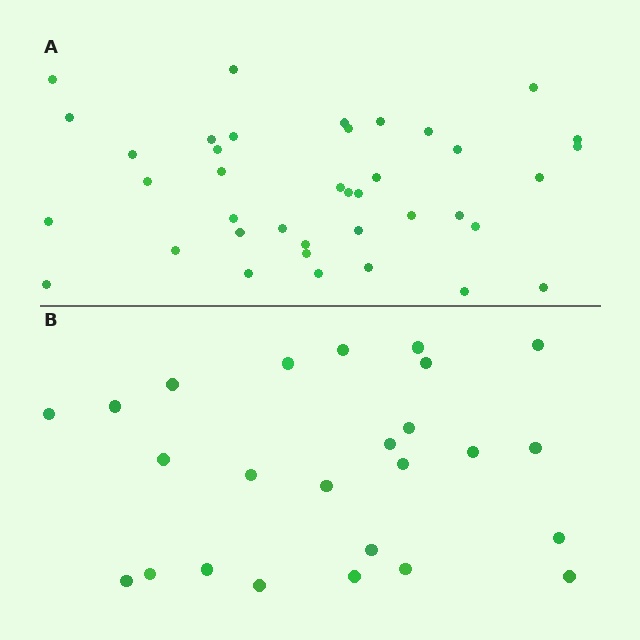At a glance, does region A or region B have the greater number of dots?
Region A (the top region) has more dots.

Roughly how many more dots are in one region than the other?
Region A has approximately 15 more dots than region B.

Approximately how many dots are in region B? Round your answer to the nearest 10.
About 20 dots. (The exact count is 25, which rounds to 20.)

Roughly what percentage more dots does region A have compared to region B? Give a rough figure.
About 55% more.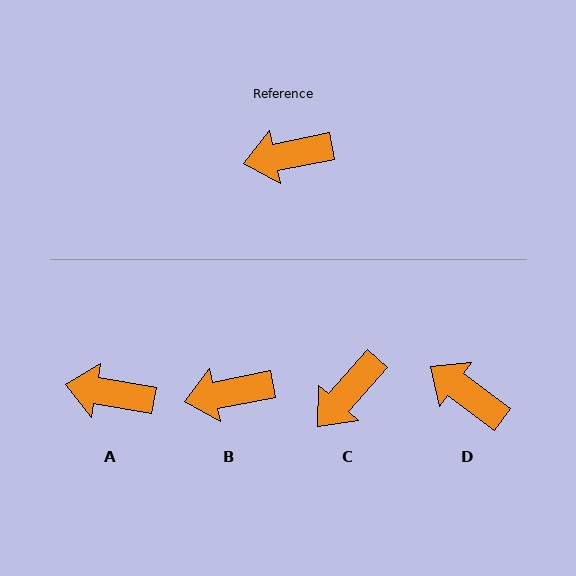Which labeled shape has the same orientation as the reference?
B.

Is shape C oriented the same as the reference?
No, it is off by about 37 degrees.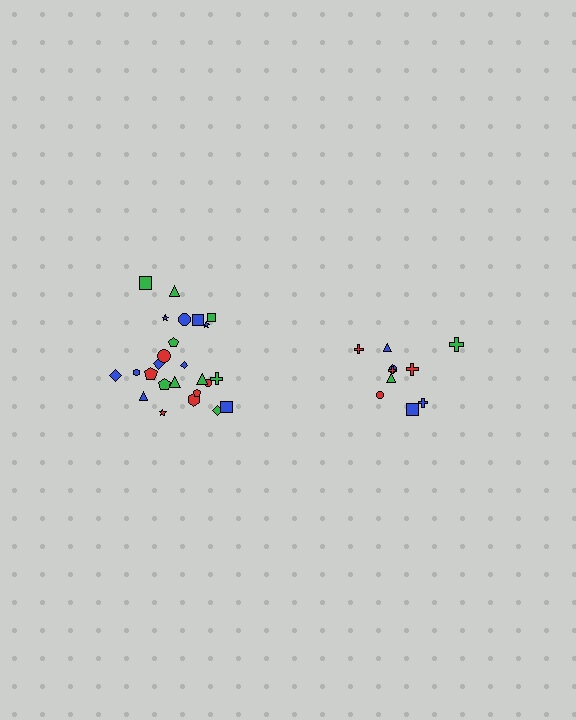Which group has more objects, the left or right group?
The left group.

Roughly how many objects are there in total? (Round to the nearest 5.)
Roughly 35 objects in total.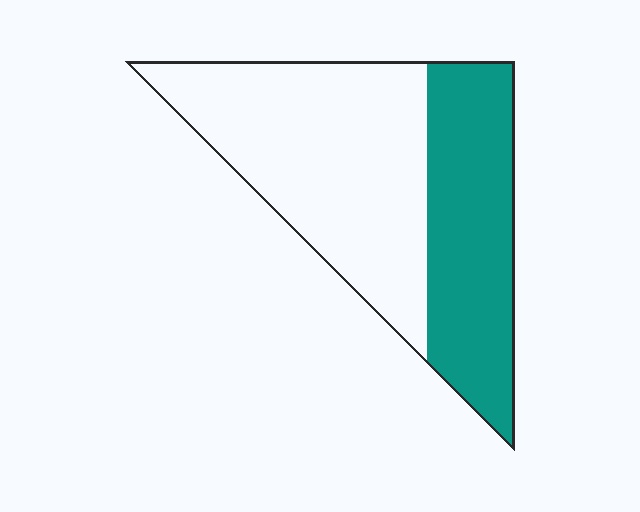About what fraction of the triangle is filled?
About two fifths (2/5).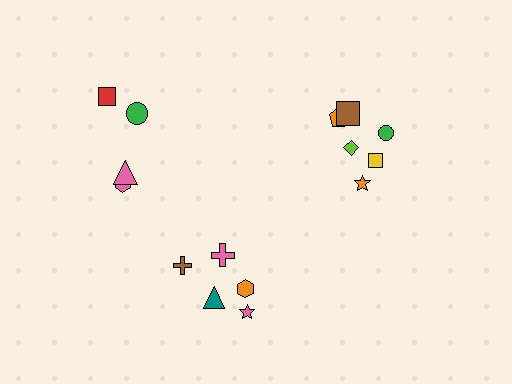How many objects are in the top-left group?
There are 4 objects.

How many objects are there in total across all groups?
There are 15 objects.